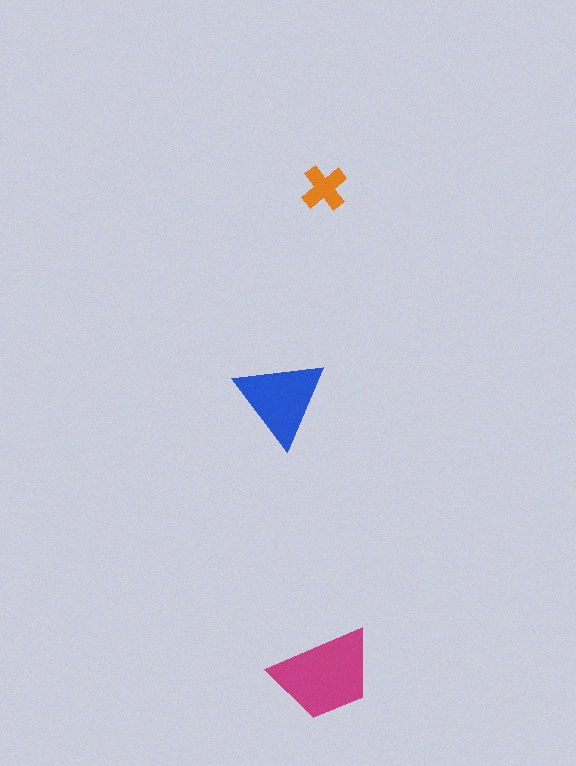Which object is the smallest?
The orange cross.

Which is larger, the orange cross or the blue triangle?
The blue triangle.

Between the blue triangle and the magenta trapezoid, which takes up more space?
The magenta trapezoid.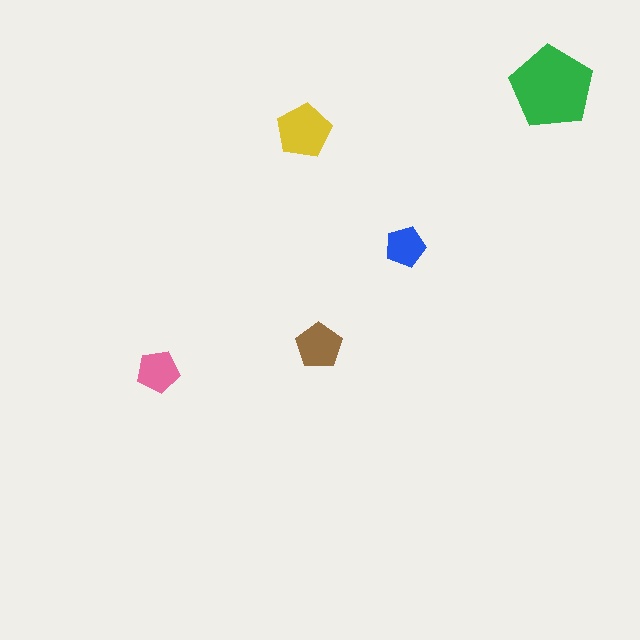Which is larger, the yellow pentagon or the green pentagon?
The green one.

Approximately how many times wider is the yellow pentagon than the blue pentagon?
About 1.5 times wider.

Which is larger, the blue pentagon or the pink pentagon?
The pink one.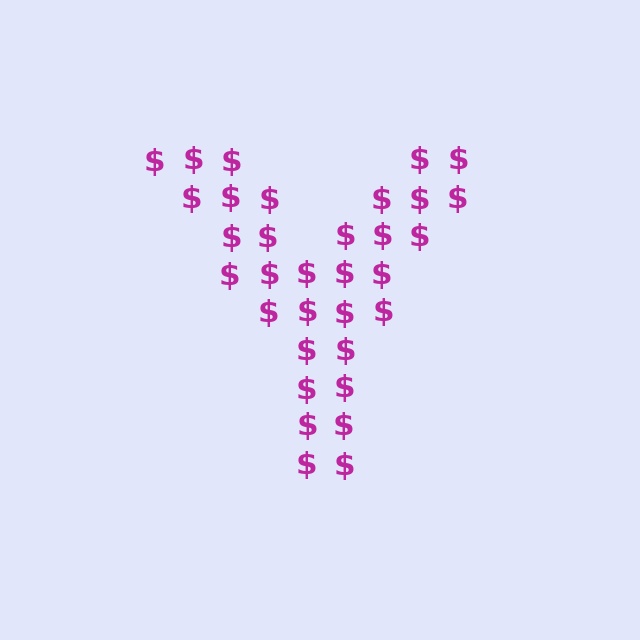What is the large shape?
The large shape is the letter Y.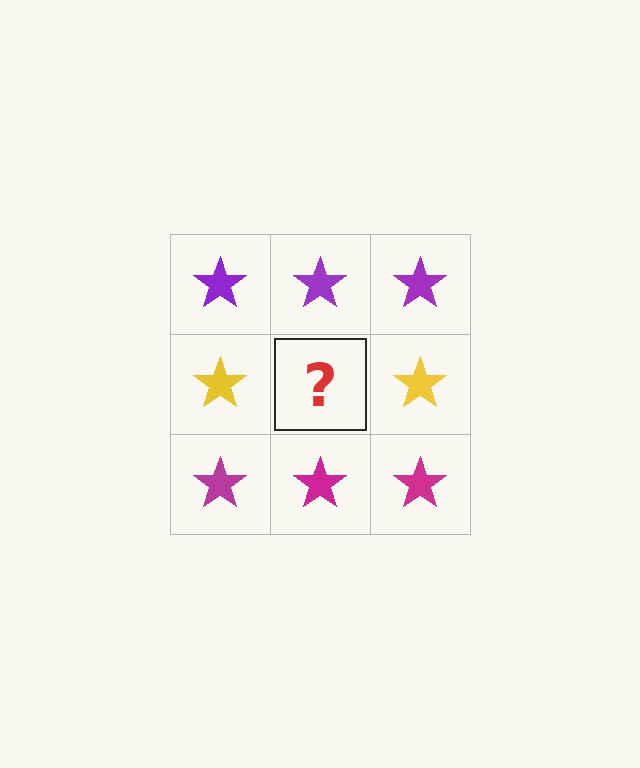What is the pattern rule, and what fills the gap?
The rule is that each row has a consistent color. The gap should be filled with a yellow star.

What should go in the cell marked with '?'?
The missing cell should contain a yellow star.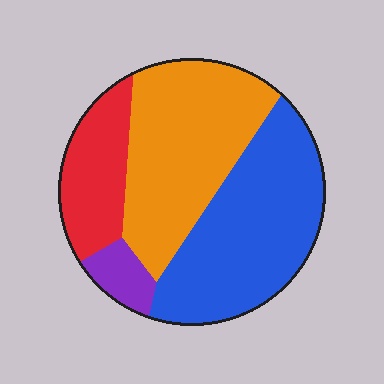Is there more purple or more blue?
Blue.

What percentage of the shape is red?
Red covers 17% of the shape.